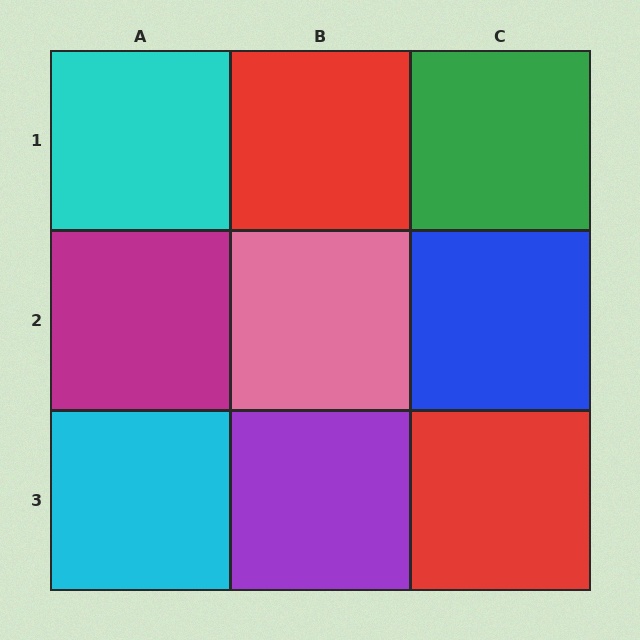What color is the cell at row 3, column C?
Red.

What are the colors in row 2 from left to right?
Magenta, pink, blue.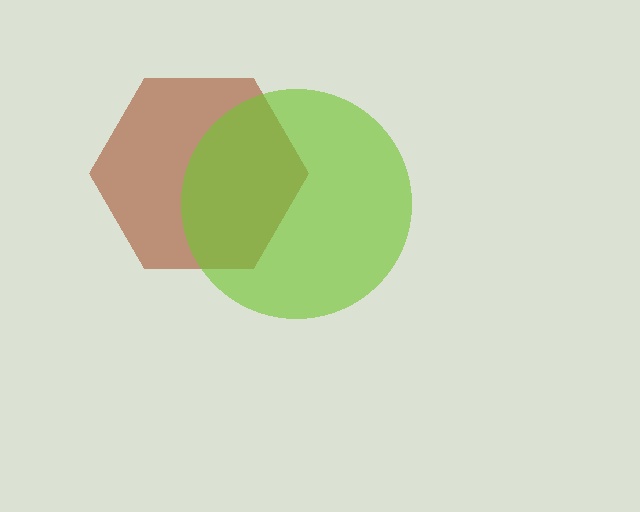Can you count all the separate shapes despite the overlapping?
Yes, there are 2 separate shapes.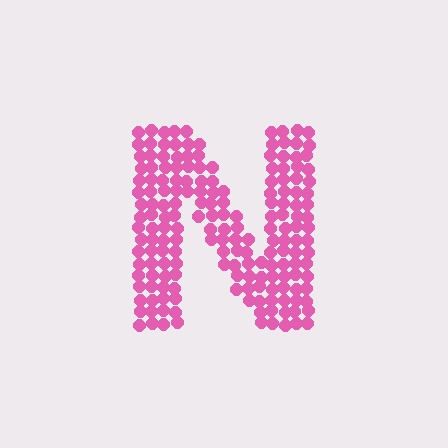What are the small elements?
The small elements are circles.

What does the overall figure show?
The overall figure shows the letter N.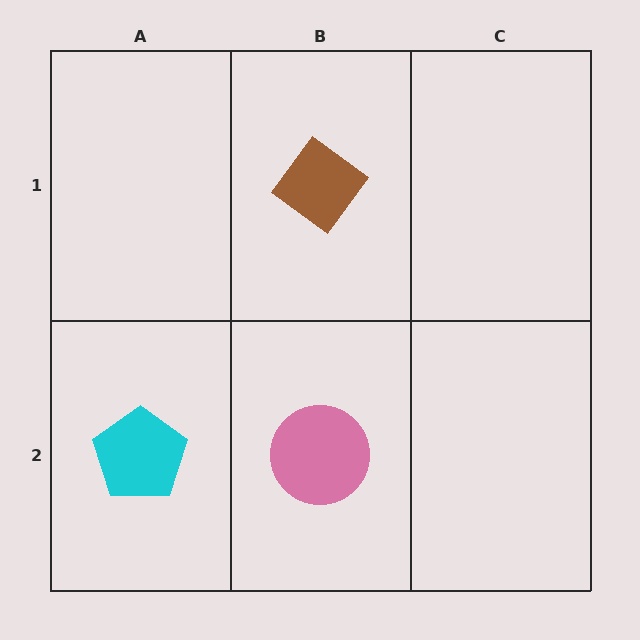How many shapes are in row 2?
2 shapes.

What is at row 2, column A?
A cyan pentagon.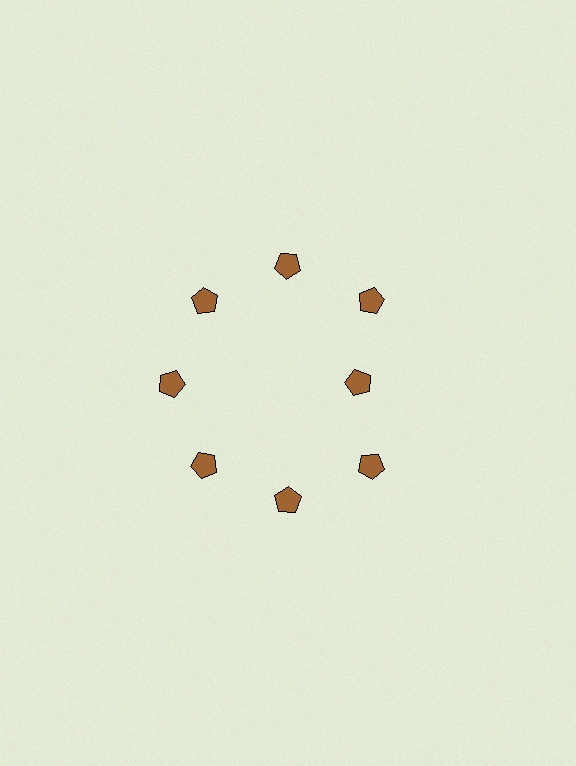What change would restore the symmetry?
The symmetry would be restored by moving it outward, back onto the ring so that all 8 pentagons sit at equal angles and equal distance from the center.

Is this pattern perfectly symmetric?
No. The 8 brown pentagons are arranged in a ring, but one element near the 3 o'clock position is pulled inward toward the center, breaking the 8-fold rotational symmetry.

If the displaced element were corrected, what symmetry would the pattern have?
It would have 8-fold rotational symmetry — the pattern would map onto itself every 45 degrees.